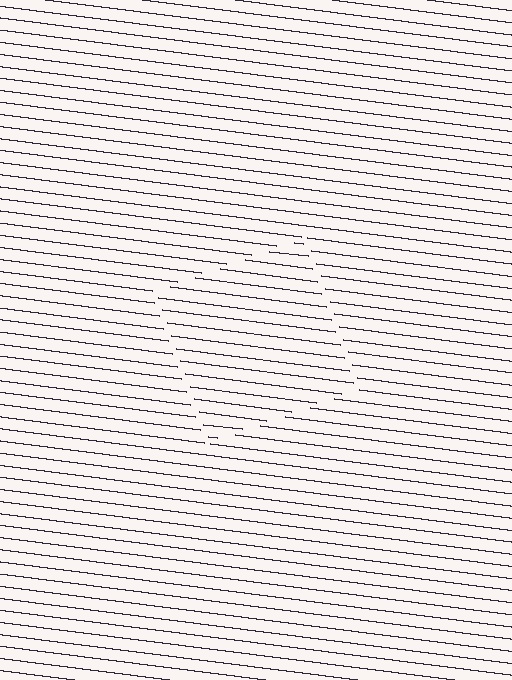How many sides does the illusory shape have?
4 sides — the line-ends trace a square.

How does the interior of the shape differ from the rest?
The interior of the shape contains the same grating, shifted by half a period — the contour is defined by the phase discontinuity where line-ends from the inner and outer gratings abut.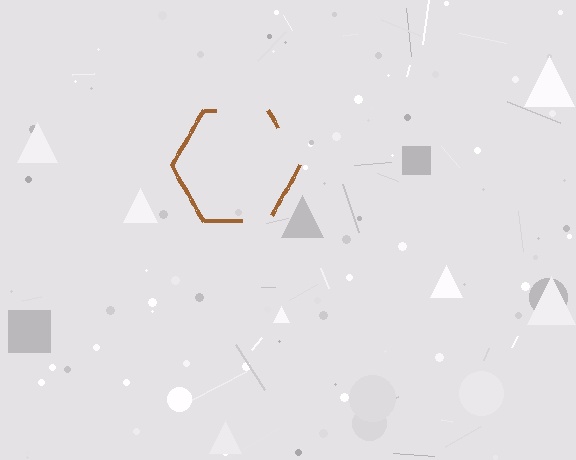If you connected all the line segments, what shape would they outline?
They would outline a hexagon.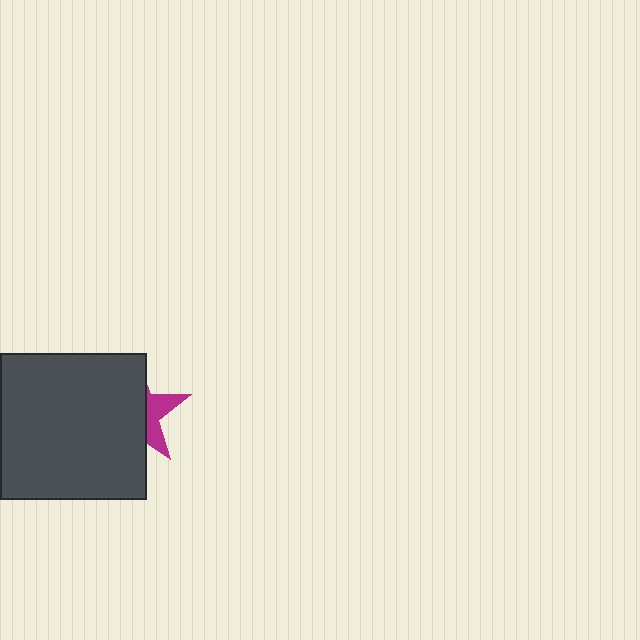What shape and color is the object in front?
The object in front is a dark gray square.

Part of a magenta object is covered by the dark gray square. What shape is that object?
It is a star.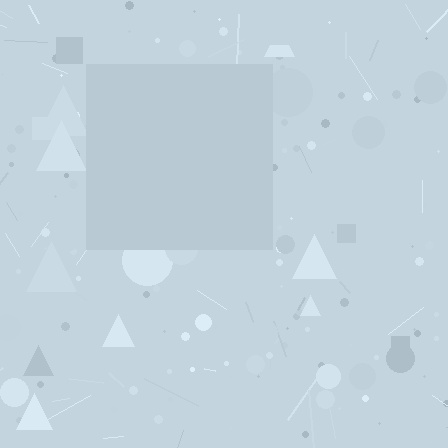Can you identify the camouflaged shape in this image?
The camouflaged shape is a square.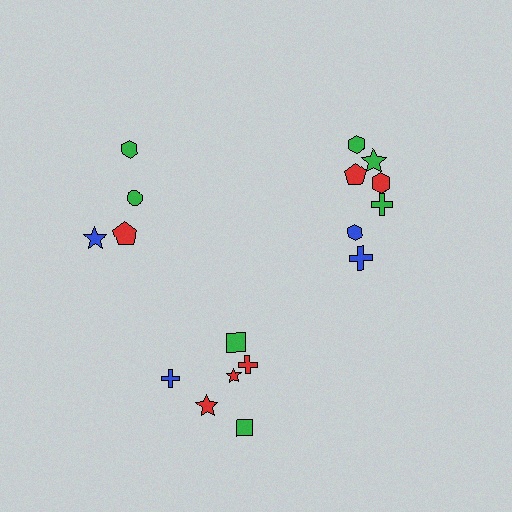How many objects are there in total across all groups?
There are 17 objects.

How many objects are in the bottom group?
There are 6 objects.